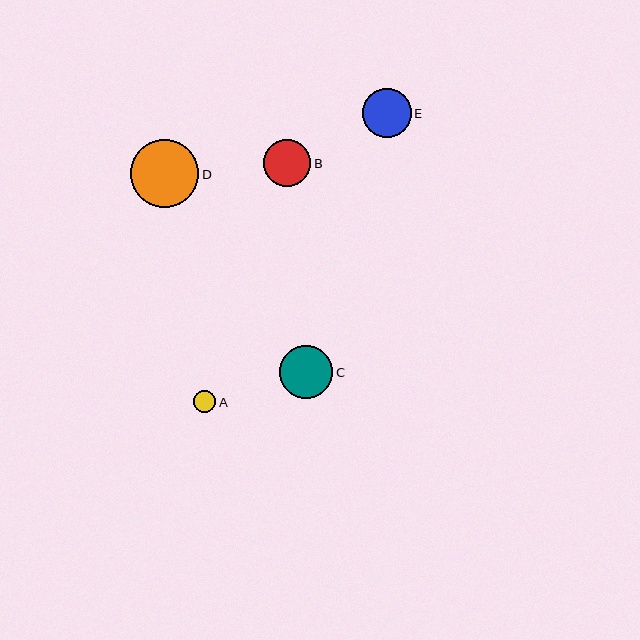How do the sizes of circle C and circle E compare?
Circle C and circle E are approximately the same size.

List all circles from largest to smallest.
From largest to smallest: D, C, E, B, A.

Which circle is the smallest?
Circle A is the smallest with a size of approximately 22 pixels.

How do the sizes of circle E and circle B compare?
Circle E and circle B are approximately the same size.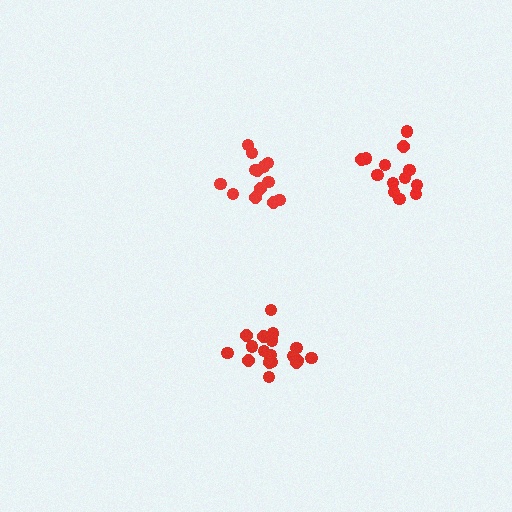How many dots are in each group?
Group 1: 13 dots, Group 2: 19 dots, Group 3: 13 dots (45 total).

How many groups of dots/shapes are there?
There are 3 groups.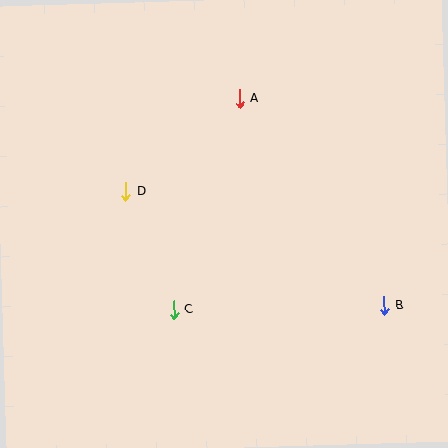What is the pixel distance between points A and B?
The distance between A and B is 253 pixels.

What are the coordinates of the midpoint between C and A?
The midpoint between C and A is at (207, 204).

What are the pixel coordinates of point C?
Point C is at (174, 310).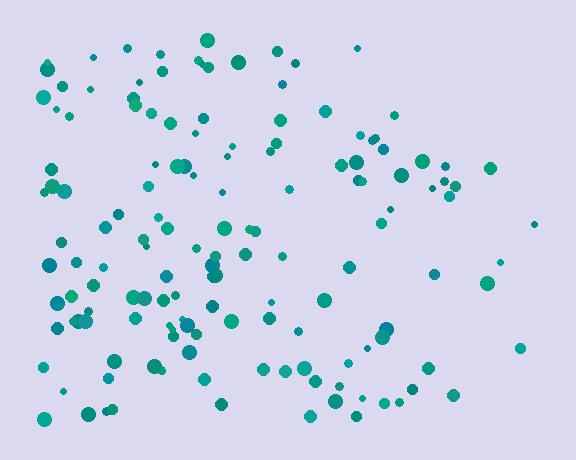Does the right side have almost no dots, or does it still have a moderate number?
Still a moderate number, just noticeably fewer than the left.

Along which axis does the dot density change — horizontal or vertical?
Horizontal.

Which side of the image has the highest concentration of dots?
The left.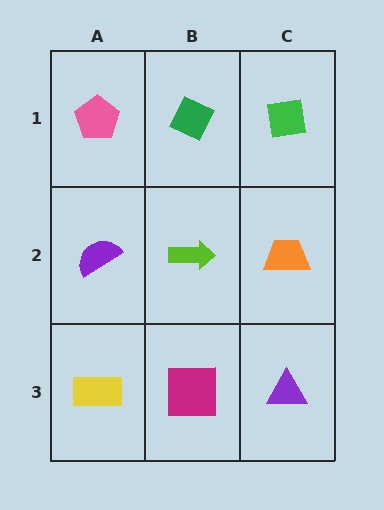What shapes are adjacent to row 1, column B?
A lime arrow (row 2, column B), a pink pentagon (row 1, column A), a green square (row 1, column C).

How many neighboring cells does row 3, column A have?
2.